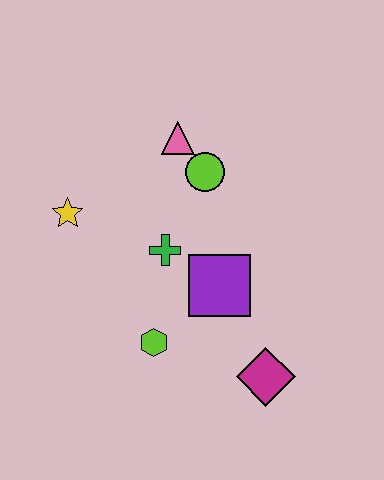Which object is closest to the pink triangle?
The lime circle is closest to the pink triangle.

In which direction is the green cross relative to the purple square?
The green cross is to the left of the purple square.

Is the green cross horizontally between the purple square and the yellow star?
Yes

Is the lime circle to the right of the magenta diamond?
No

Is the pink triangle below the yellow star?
No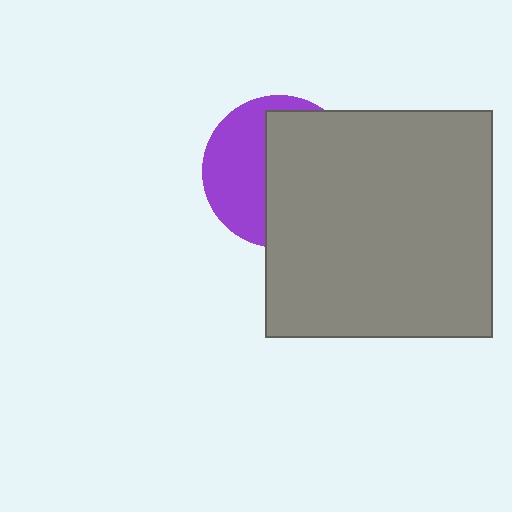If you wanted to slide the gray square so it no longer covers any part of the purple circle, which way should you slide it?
Slide it right — that is the most direct way to separate the two shapes.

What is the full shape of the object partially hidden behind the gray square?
The partially hidden object is a purple circle.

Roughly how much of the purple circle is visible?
A small part of it is visible (roughly 42%).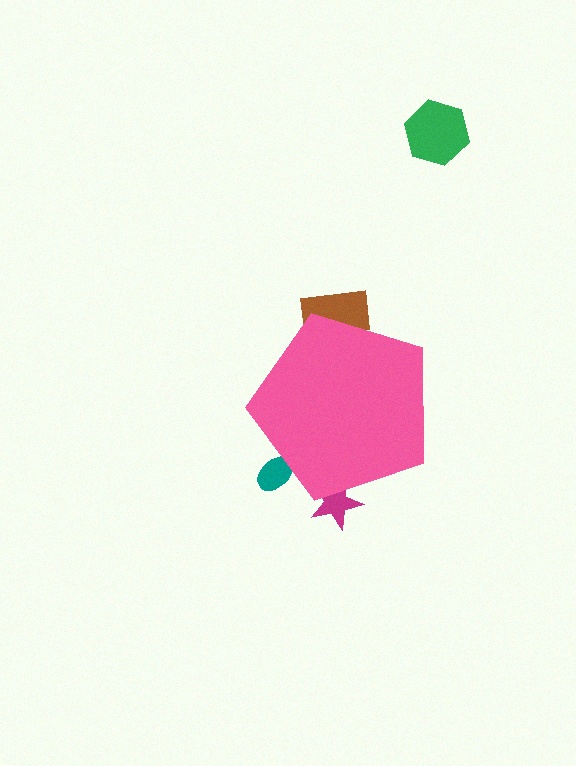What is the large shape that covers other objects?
A pink pentagon.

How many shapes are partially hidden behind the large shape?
3 shapes are partially hidden.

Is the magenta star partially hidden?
Yes, the magenta star is partially hidden behind the pink pentagon.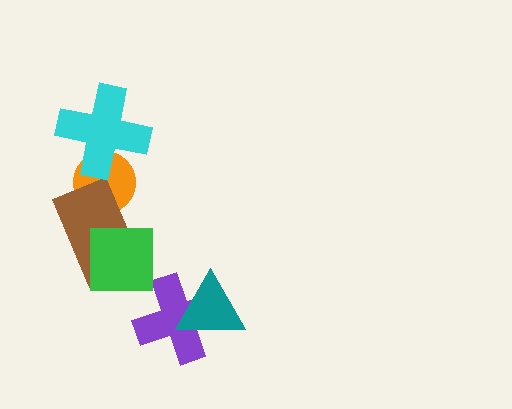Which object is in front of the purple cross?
The teal triangle is in front of the purple cross.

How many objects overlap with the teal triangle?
1 object overlaps with the teal triangle.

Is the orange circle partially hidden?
Yes, it is partially covered by another shape.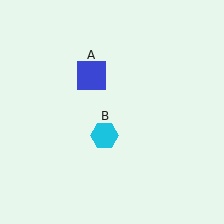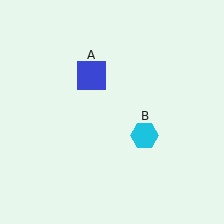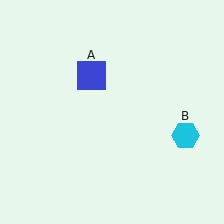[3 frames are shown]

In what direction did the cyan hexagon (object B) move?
The cyan hexagon (object B) moved right.